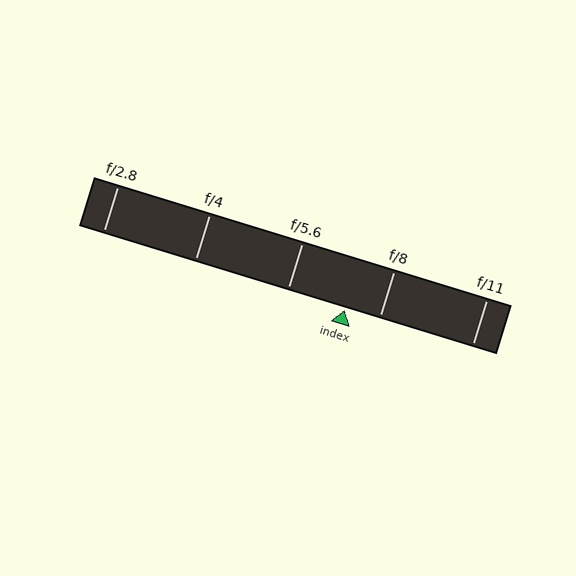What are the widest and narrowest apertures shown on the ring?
The widest aperture shown is f/2.8 and the narrowest is f/11.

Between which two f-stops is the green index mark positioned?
The index mark is between f/5.6 and f/8.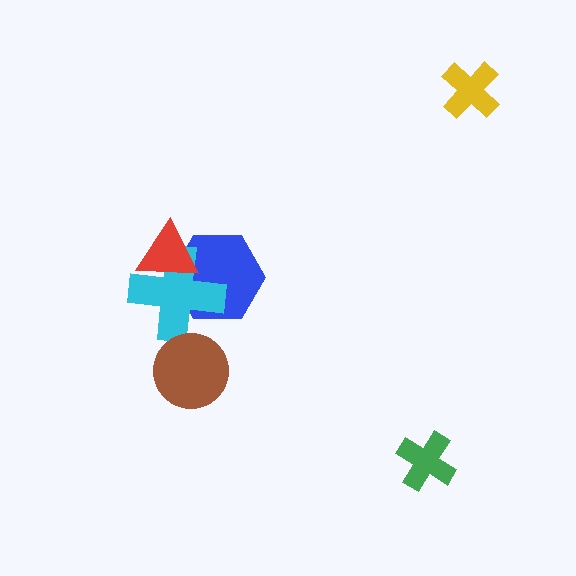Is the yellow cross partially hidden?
No, no other shape covers it.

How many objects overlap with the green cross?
0 objects overlap with the green cross.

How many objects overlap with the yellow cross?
0 objects overlap with the yellow cross.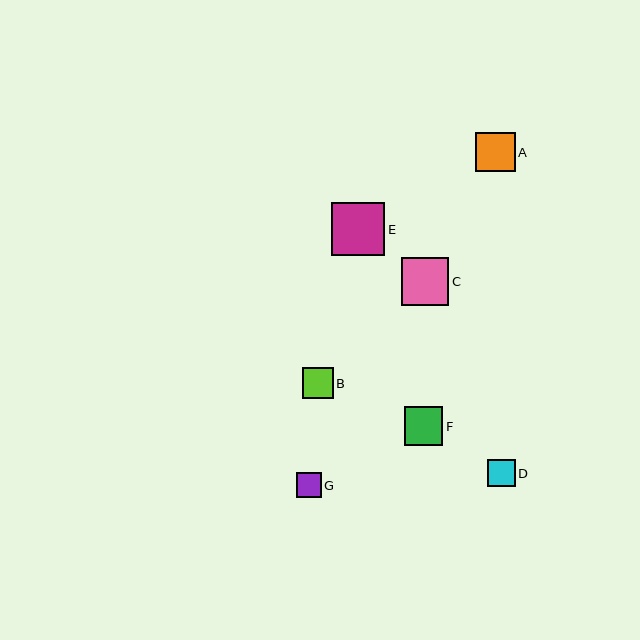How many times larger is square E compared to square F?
Square E is approximately 1.4 times the size of square F.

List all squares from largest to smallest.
From largest to smallest: E, C, A, F, B, D, G.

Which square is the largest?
Square E is the largest with a size of approximately 53 pixels.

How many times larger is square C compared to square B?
Square C is approximately 1.5 times the size of square B.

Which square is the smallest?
Square G is the smallest with a size of approximately 25 pixels.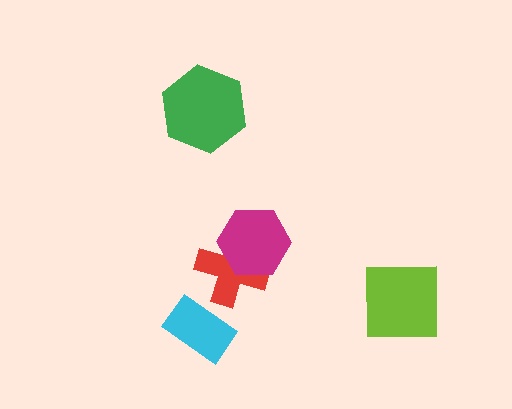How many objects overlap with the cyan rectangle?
0 objects overlap with the cyan rectangle.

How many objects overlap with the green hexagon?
0 objects overlap with the green hexagon.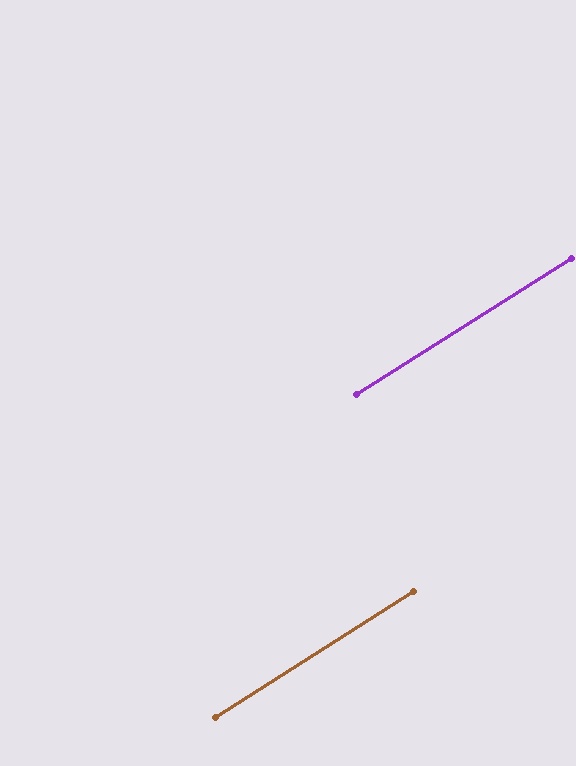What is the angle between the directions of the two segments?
Approximately 0 degrees.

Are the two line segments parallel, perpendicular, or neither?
Parallel — their directions differ by only 0.2°.